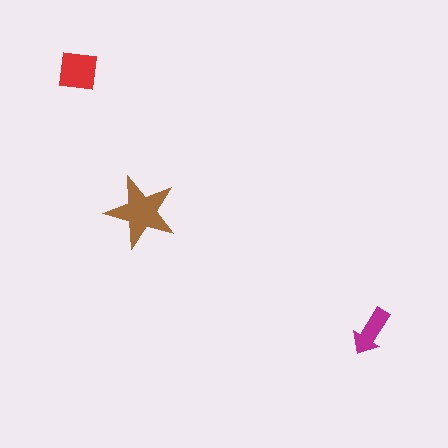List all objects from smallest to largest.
The magenta arrow, the red square, the brown star.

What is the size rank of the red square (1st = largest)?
2nd.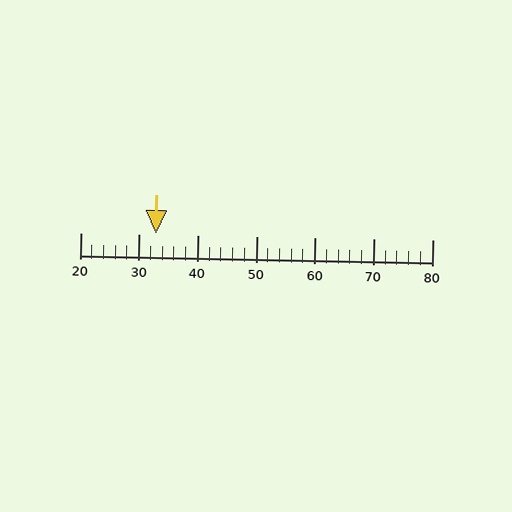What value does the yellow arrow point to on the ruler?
The yellow arrow points to approximately 33.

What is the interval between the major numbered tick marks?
The major tick marks are spaced 10 units apart.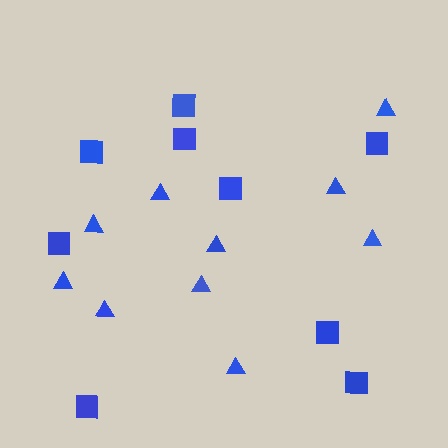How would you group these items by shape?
There are 2 groups: one group of squares (9) and one group of triangles (10).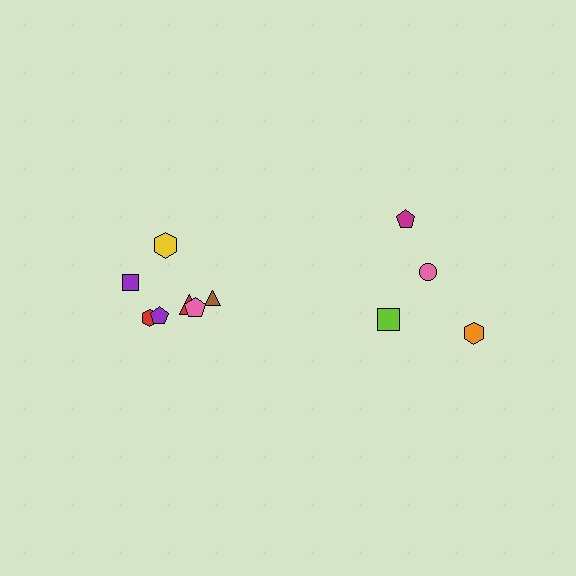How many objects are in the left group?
There are 7 objects.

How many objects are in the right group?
There are 4 objects.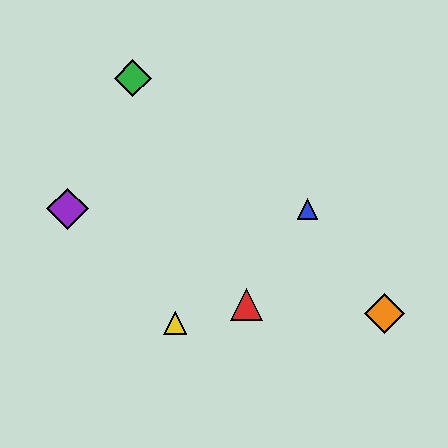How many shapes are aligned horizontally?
2 shapes (the blue triangle, the purple diamond) are aligned horizontally.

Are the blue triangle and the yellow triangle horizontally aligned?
No, the blue triangle is at y≈209 and the yellow triangle is at y≈323.